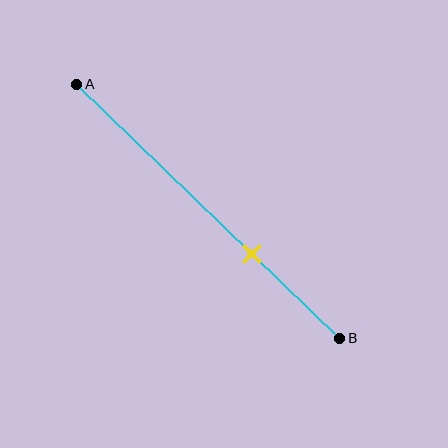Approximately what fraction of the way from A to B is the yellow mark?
The yellow mark is approximately 65% of the way from A to B.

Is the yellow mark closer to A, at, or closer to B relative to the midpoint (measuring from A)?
The yellow mark is closer to point B than the midpoint of segment AB.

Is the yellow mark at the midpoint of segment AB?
No, the mark is at about 65% from A, not at the 50% midpoint.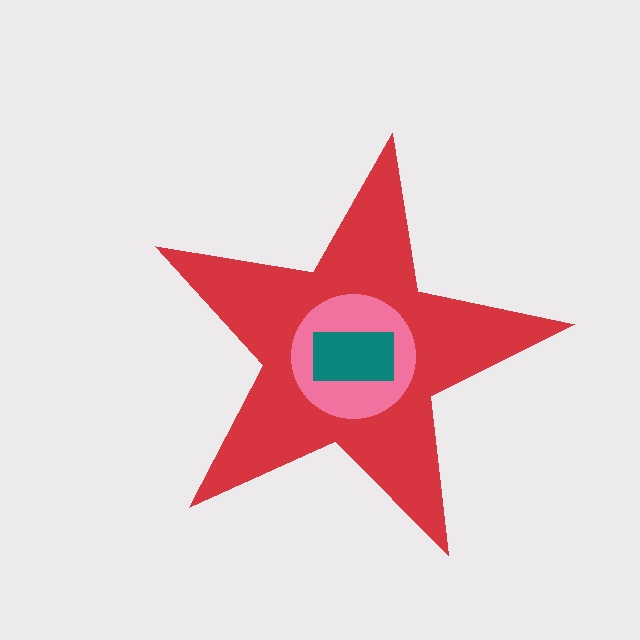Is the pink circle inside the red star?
Yes.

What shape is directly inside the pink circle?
The teal rectangle.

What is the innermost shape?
The teal rectangle.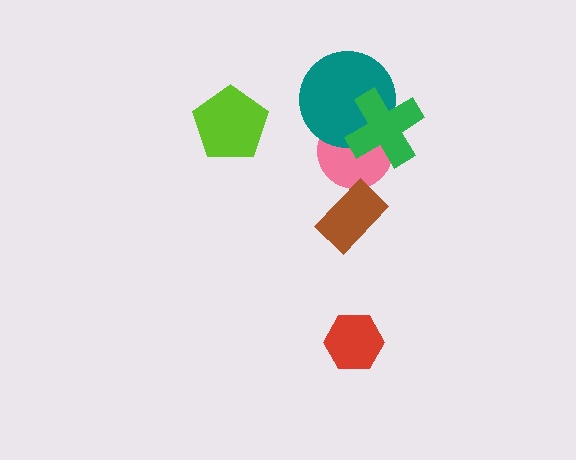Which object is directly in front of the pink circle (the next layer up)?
The teal circle is directly in front of the pink circle.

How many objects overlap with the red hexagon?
0 objects overlap with the red hexagon.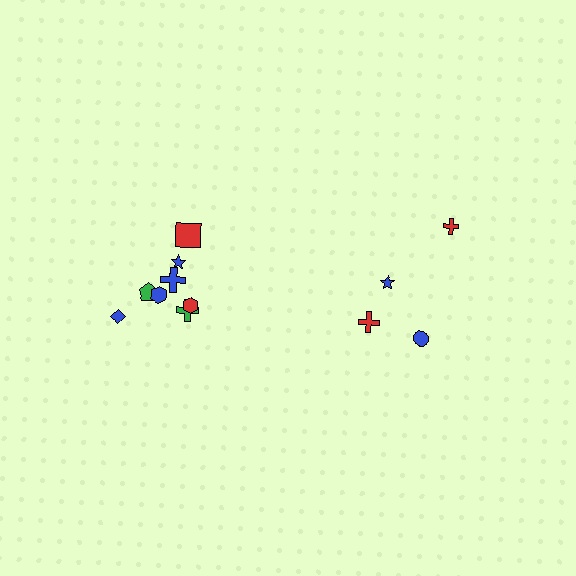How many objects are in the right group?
There are 4 objects.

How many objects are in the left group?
There are 8 objects.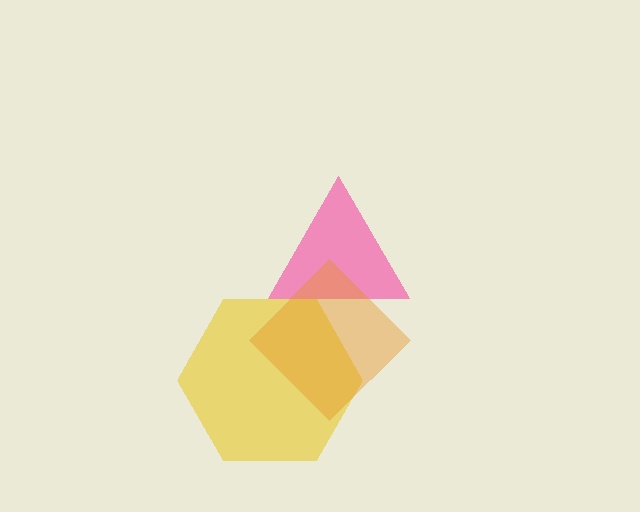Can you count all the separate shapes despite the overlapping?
Yes, there are 3 separate shapes.